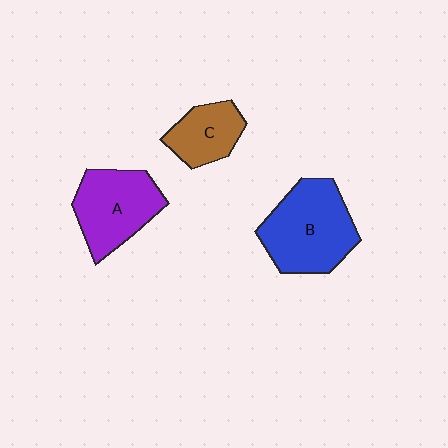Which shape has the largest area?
Shape B (blue).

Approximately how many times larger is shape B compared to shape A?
Approximately 1.2 times.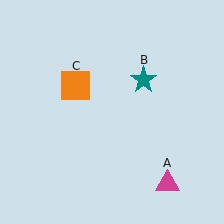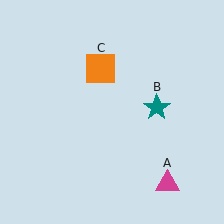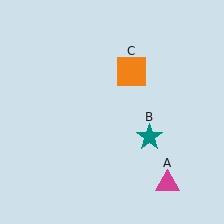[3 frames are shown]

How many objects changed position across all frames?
2 objects changed position: teal star (object B), orange square (object C).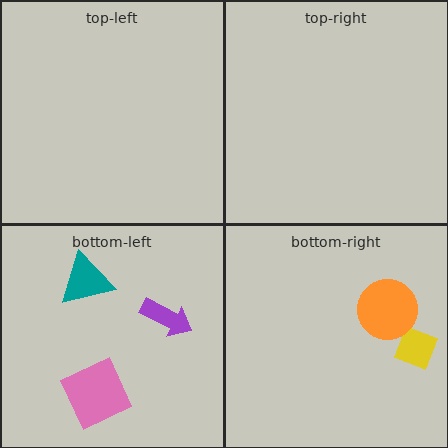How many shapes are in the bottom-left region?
3.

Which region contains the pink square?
The bottom-left region.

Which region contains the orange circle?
The bottom-right region.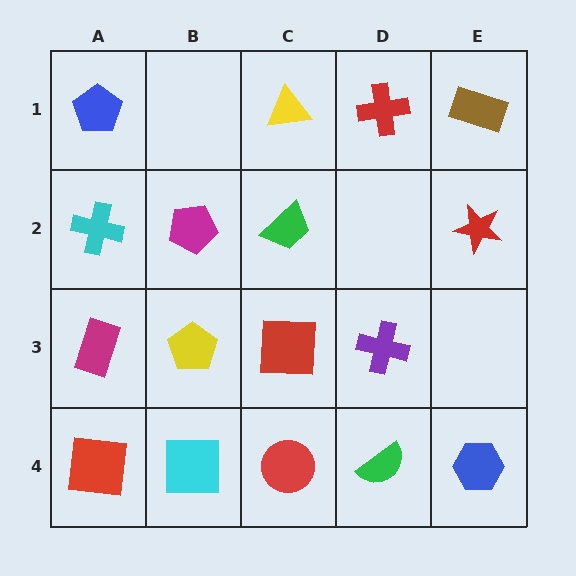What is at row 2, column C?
A green trapezoid.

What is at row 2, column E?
A red star.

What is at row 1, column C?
A yellow triangle.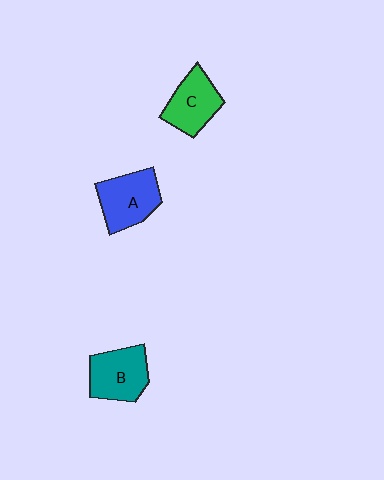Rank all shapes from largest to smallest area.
From largest to smallest: A (blue), B (teal), C (green).